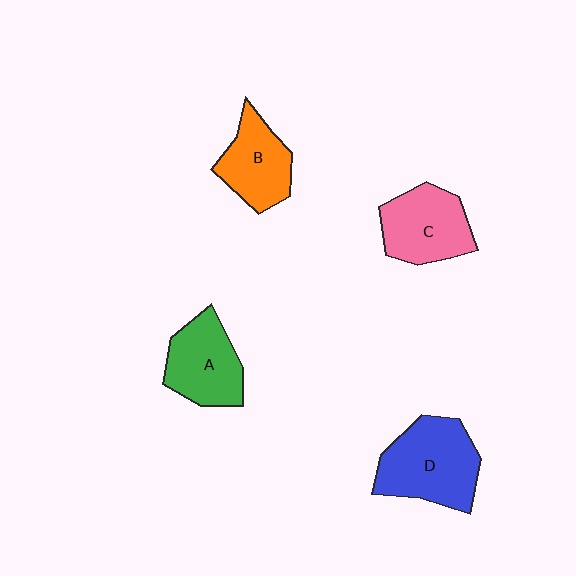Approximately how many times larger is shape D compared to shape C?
Approximately 1.3 times.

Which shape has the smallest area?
Shape B (orange).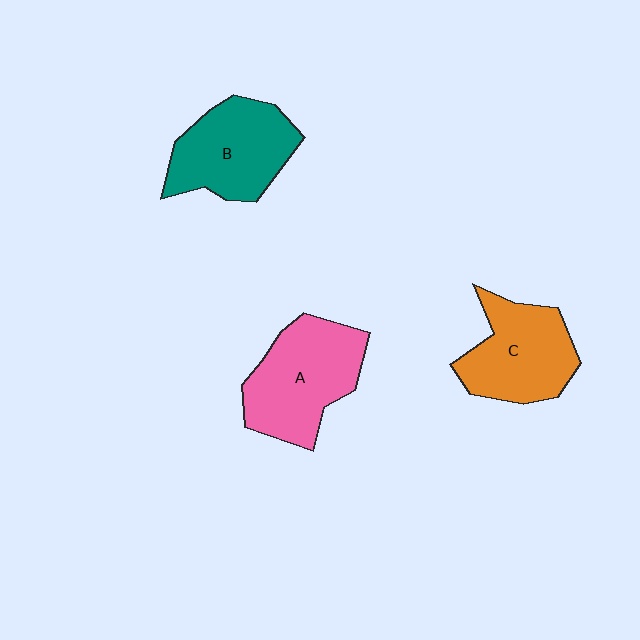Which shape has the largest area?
Shape A (pink).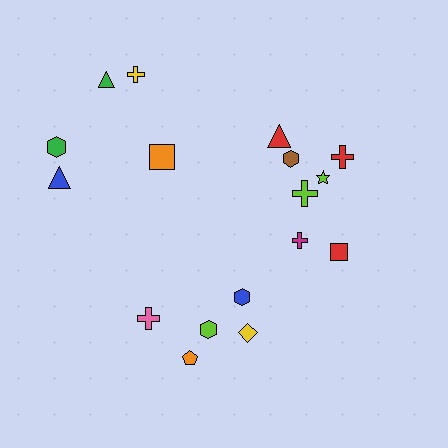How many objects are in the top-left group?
There are 5 objects.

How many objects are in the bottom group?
There are 5 objects.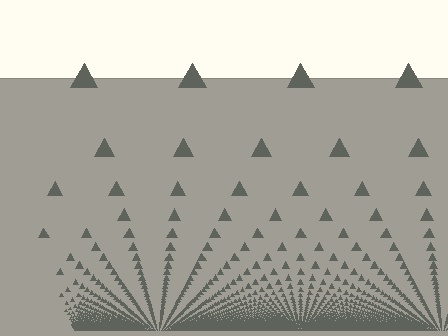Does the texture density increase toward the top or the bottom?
Density increases toward the bottom.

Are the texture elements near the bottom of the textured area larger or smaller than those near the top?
Smaller. The gradient is inverted — elements near the bottom are smaller and denser.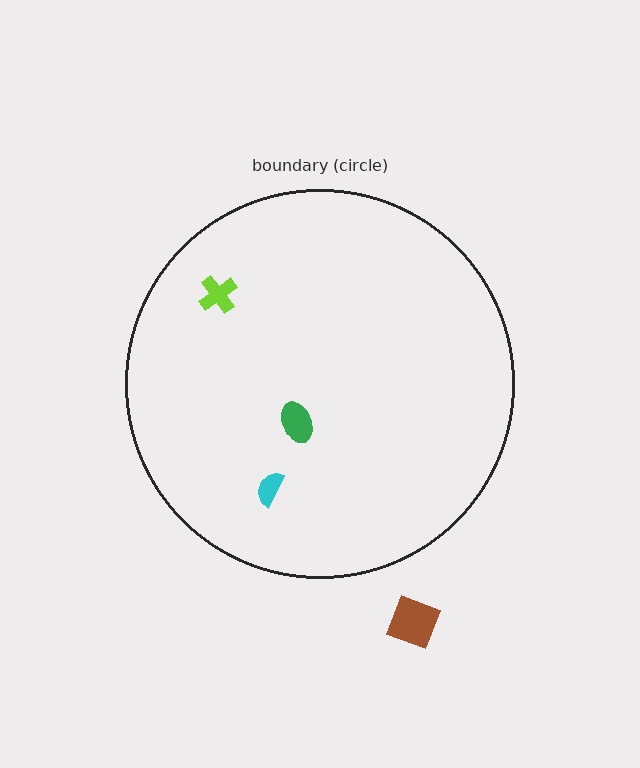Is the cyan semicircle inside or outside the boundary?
Inside.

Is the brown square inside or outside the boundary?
Outside.